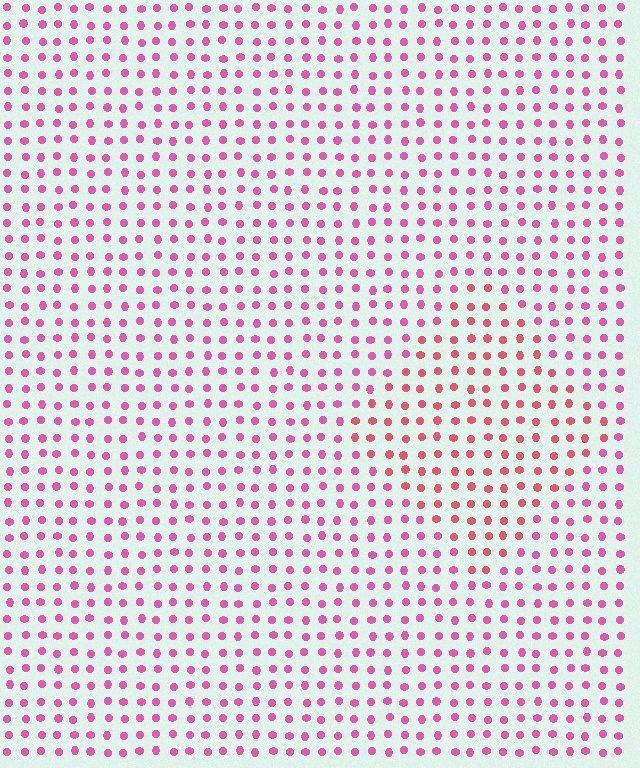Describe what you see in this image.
The image is filled with small pink elements in a uniform arrangement. A diamond-shaped region is visible where the elements are tinted to a slightly different hue, forming a subtle color boundary.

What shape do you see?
I see a diamond.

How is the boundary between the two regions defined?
The boundary is defined purely by a slight shift in hue (about 30 degrees). Spacing, size, and orientation are identical on both sides.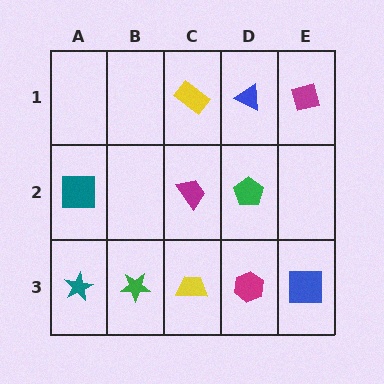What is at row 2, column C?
A magenta trapezoid.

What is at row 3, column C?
A yellow trapezoid.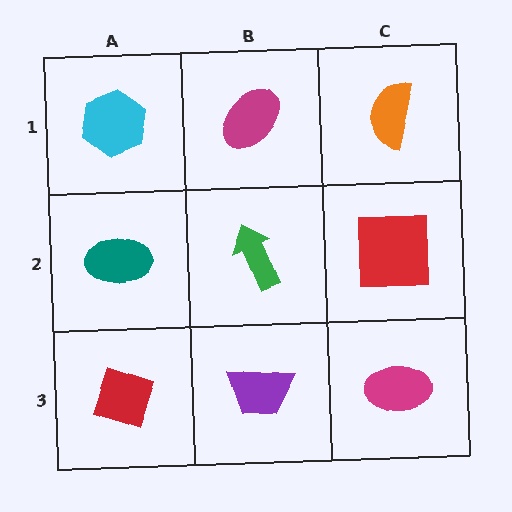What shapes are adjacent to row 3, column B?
A green arrow (row 2, column B), a red diamond (row 3, column A), a magenta ellipse (row 3, column C).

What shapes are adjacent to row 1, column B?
A green arrow (row 2, column B), a cyan hexagon (row 1, column A), an orange semicircle (row 1, column C).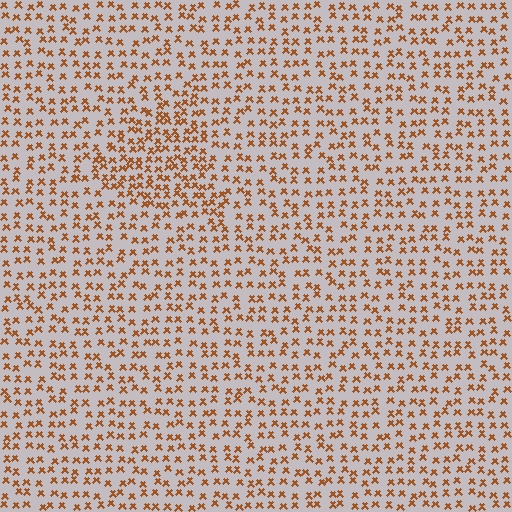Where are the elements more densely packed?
The elements are more densely packed inside the triangle boundary.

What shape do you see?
I see a triangle.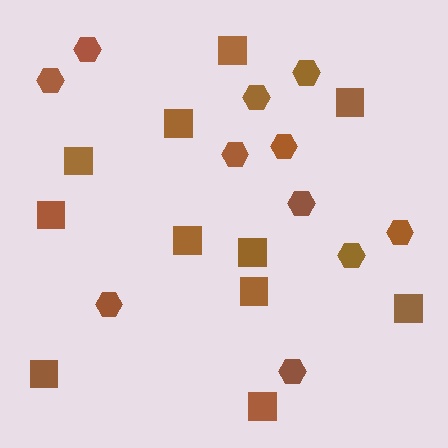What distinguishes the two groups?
There are 2 groups: one group of squares (11) and one group of hexagons (11).